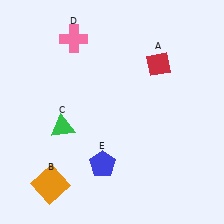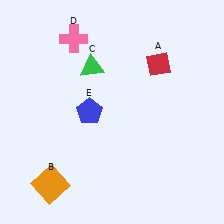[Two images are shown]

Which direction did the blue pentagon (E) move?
The blue pentagon (E) moved up.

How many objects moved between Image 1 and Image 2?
2 objects moved between the two images.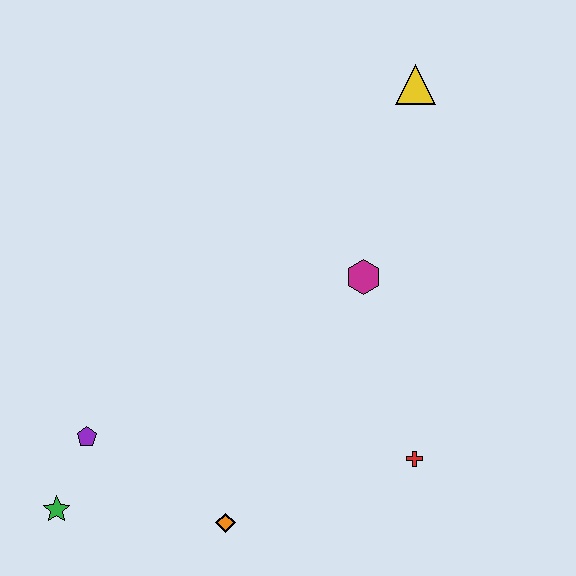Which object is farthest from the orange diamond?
The yellow triangle is farthest from the orange diamond.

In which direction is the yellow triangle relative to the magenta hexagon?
The yellow triangle is above the magenta hexagon.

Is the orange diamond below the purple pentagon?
Yes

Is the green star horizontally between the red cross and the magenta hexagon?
No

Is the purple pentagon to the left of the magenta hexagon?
Yes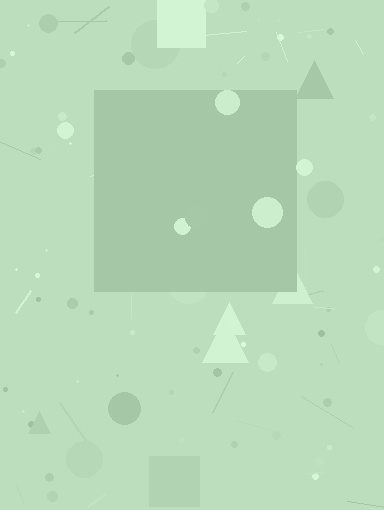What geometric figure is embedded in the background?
A square is embedded in the background.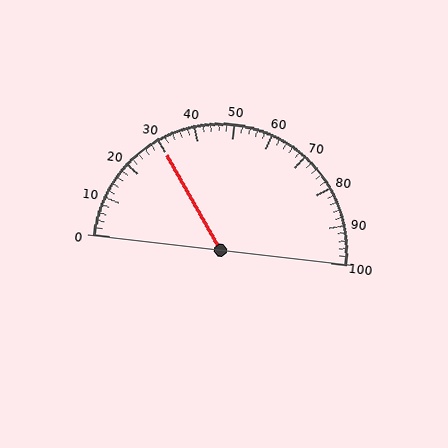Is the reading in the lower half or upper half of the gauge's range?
The reading is in the lower half of the range (0 to 100).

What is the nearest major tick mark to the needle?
The nearest major tick mark is 30.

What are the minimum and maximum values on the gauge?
The gauge ranges from 0 to 100.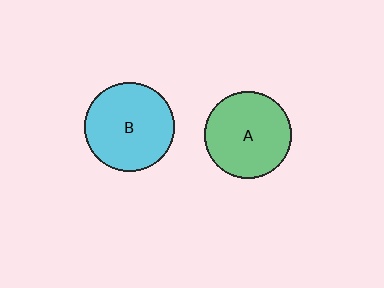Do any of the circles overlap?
No, none of the circles overlap.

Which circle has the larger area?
Circle B (cyan).